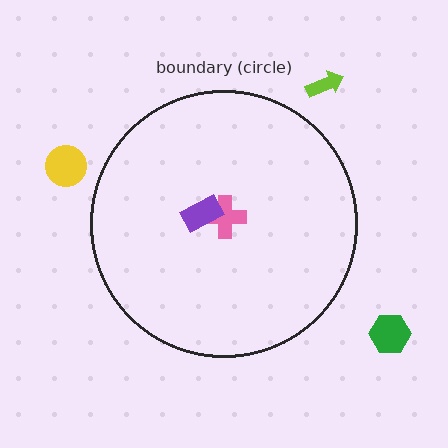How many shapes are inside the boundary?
2 inside, 3 outside.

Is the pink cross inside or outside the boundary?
Inside.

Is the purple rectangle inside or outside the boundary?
Inside.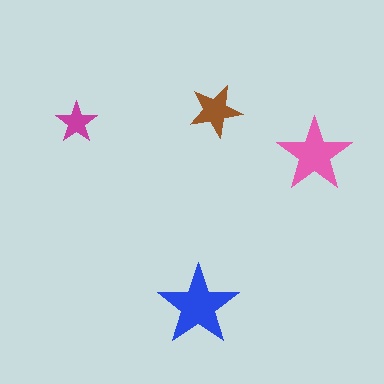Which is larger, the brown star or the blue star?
The blue one.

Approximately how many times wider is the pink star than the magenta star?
About 2 times wider.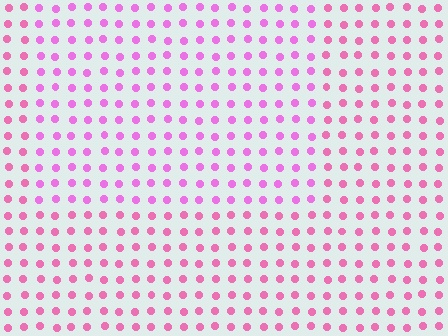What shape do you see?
I see a rectangle.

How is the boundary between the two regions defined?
The boundary is defined purely by a slight shift in hue (about 23 degrees). Spacing, size, and orientation are identical on both sides.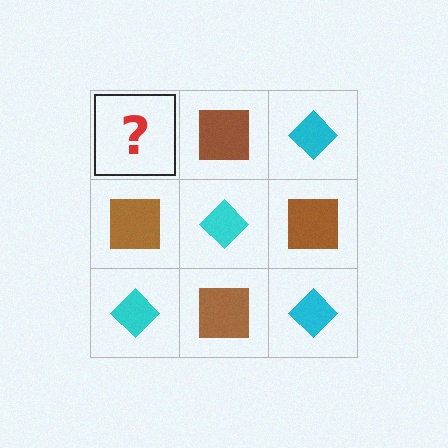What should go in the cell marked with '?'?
The missing cell should contain a cyan diamond.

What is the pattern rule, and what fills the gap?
The rule is that it alternates cyan diamond and brown square in a checkerboard pattern. The gap should be filled with a cyan diamond.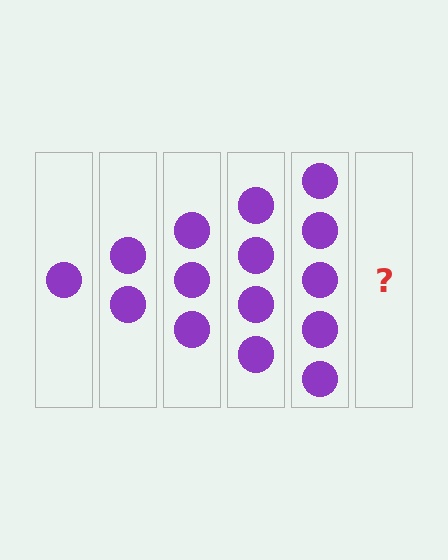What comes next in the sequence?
The next element should be 6 circles.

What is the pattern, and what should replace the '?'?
The pattern is that each step adds one more circle. The '?' should be 6 circles.